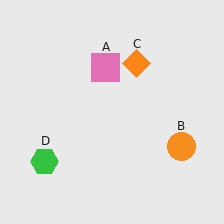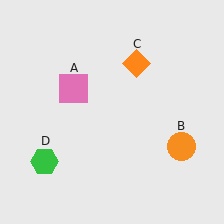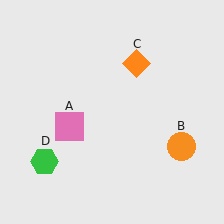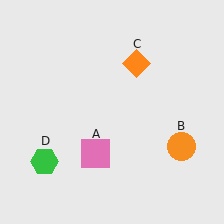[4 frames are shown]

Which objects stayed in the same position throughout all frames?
Orange circle (object B) and orange diamond (object C) and green hexagon (object D) remained stationary.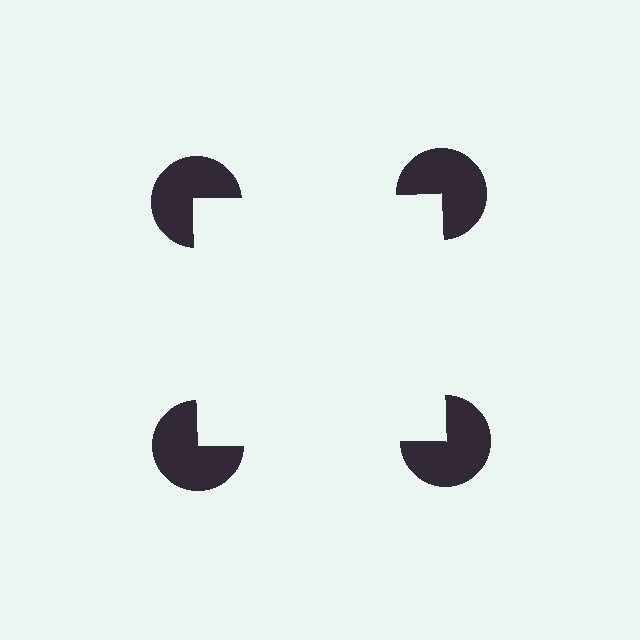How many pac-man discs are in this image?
There are 4 — one at each vertex of the illusory square.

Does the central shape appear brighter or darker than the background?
It typically appears slightly brighter than the background, even though no actual brightness change is drawn.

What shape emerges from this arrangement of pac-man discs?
An illusory square — its edges are inferred from the aligned wedge cuts in the pac-man discs, not physically drawn.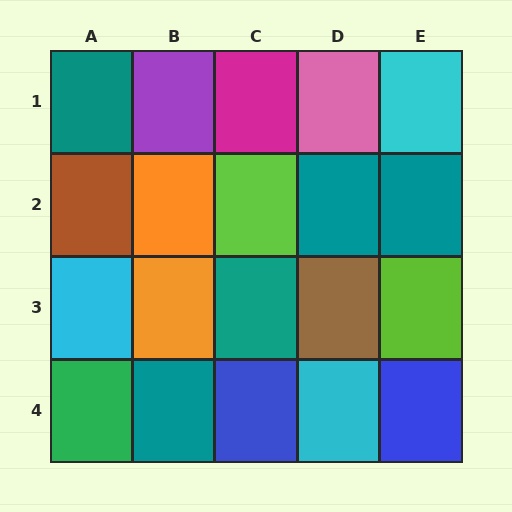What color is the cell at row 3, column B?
Orange.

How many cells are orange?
2 cells are orange.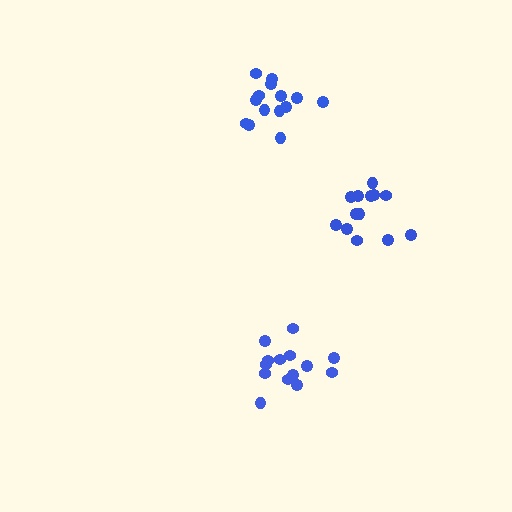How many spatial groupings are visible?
There are 3 spatial groupings.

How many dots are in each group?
Group 1: 13 dots, Group 2: 14 dots, Group 3: 14 dots (41 total).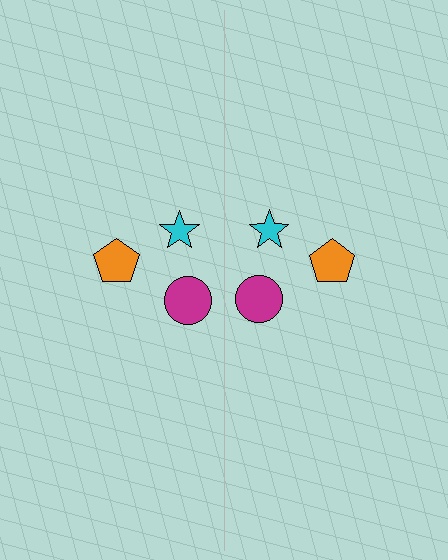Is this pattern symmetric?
Yes, this pattern has bilateral (reflection) symmetry.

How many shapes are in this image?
There are 6 shapes in this image.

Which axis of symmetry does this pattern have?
The pattern has a vertical axis of symmetry running through the center of the image.